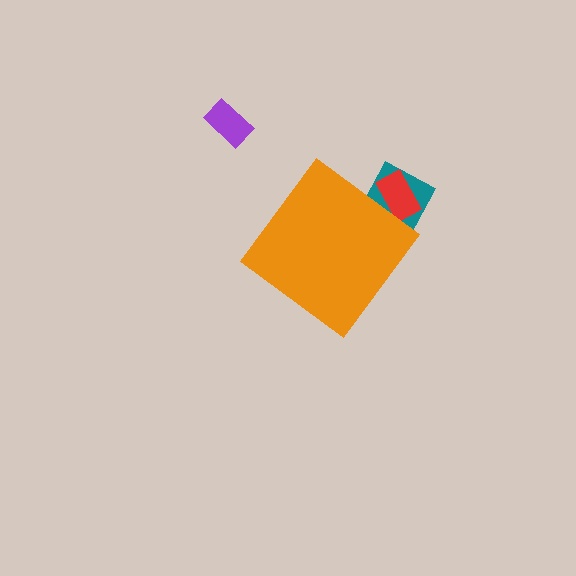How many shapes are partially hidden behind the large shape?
2 shapes are partially hidden.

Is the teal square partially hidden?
Yes, the teal square is partially hidden behind the orange diamond.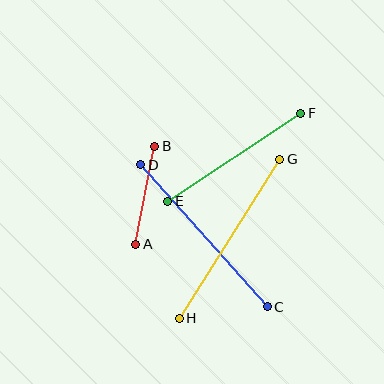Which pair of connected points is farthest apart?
Points C and D are farthest apart.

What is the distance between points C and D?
The distance is approximately 190 pixels.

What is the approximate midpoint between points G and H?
The midpoint is at approximately (230, 239) pixels.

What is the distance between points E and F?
The distance is approximately 160 pixels.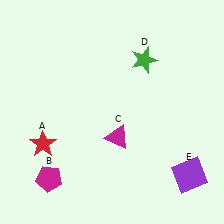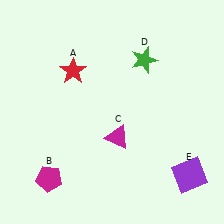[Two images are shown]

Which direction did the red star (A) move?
The red star (A) moved up.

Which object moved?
The red star (A) moved up.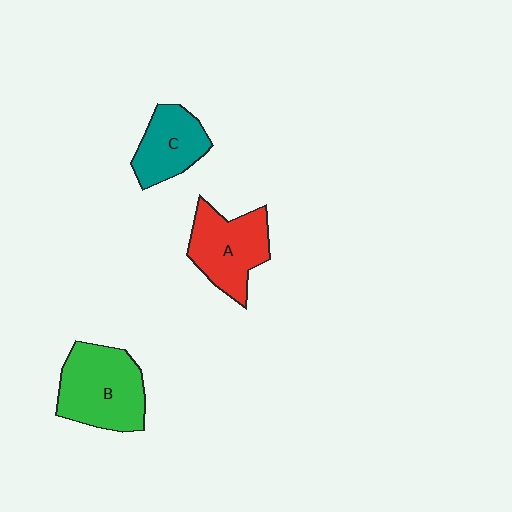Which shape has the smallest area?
Shape C (teal).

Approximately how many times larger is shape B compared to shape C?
Approximately 1.5 times.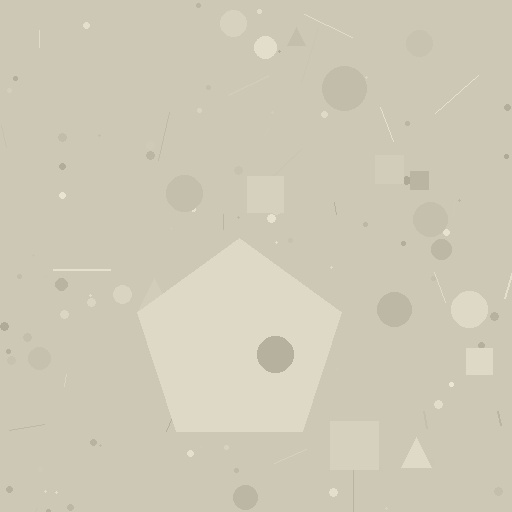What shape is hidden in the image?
A pentagon is hidden in the image.